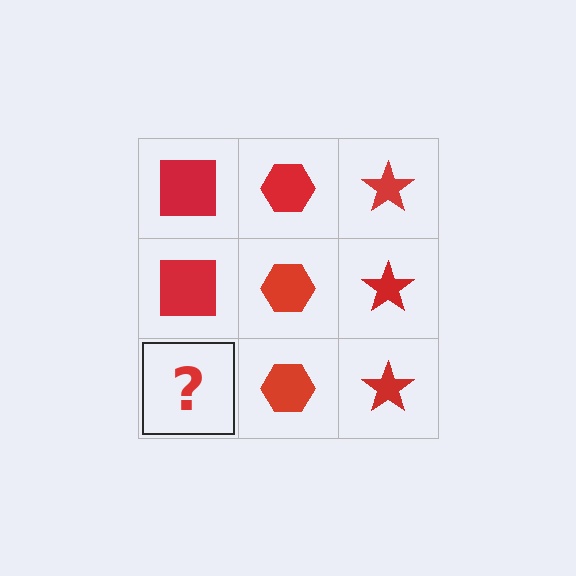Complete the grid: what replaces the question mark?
The question mark should be replaced with a red square.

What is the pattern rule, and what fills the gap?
The rule is that each column has a consistent shape. The gap should be filled with a red square.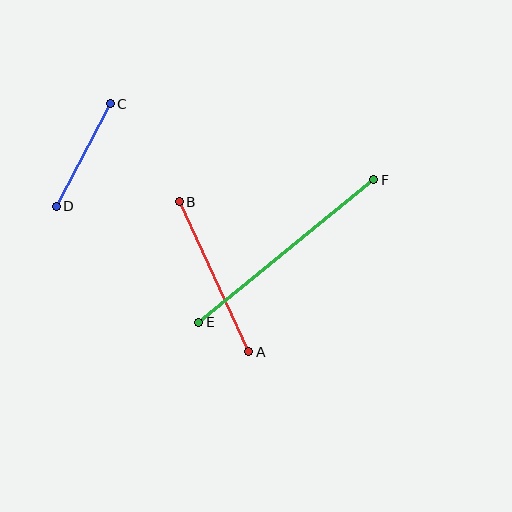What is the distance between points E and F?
The distance is approximately 225 pixels.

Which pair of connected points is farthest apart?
Points E and F are farthest apart.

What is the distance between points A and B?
The distance is approximately 165 pixels.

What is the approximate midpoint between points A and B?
The midpoint is at approximately (214, 277) pixels.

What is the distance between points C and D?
The distance is approximately 116 pixels.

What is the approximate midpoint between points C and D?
The midpoint is at approximately (83, 155) pixels.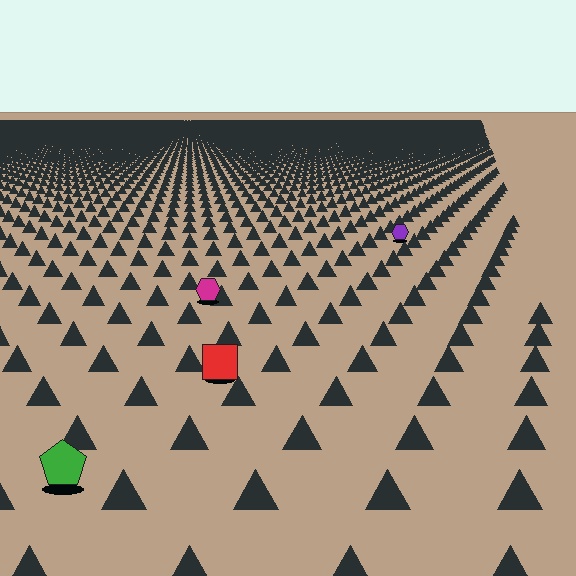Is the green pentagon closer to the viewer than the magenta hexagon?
Yes. The green pentagon is closer — you can tell from the texture gradient: the ground texture is coarser near it.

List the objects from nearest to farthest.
From nearest to farthest: the green pentagon, the red square, the magenta hexagon, the purple hexagon.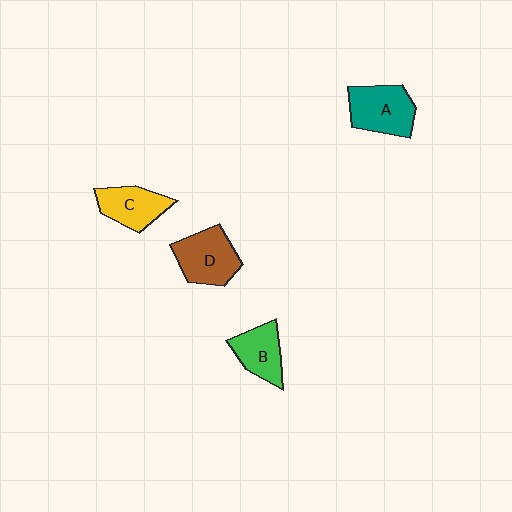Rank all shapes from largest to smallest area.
From largest to smallest: A (teal), D (brown), C (yellow), B (green).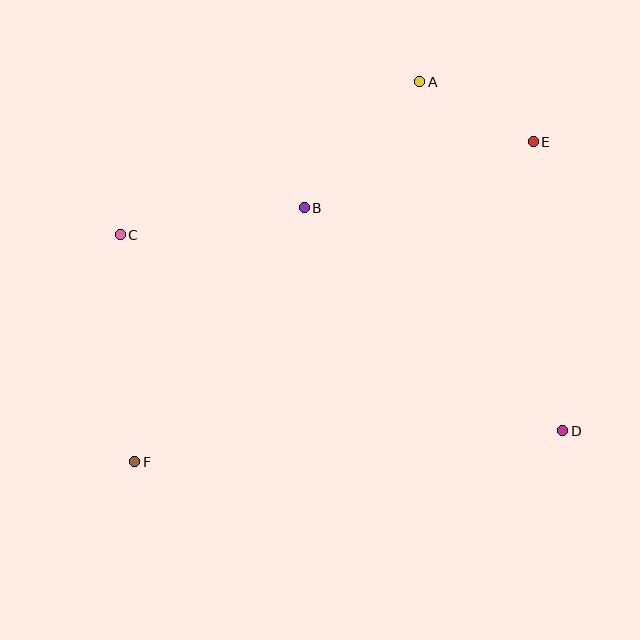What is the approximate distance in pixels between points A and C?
The distance between A and C is approximately 336 pixels.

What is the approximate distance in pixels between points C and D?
The distance between C and D is approximately 484 pixels.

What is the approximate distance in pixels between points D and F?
The distance between D and F is approximately 429 pixels.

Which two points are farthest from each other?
Points E and F are farthest from each other.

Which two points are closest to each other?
Points A and E are closest to each other.